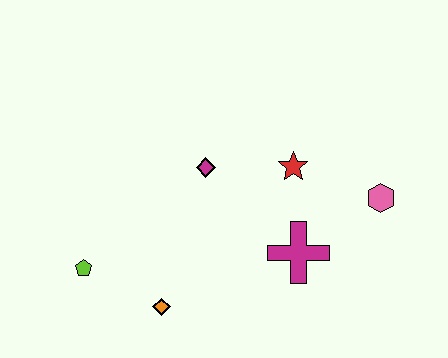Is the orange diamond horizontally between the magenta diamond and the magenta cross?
No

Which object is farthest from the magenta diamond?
The pink hexagon is farthest from the magenta diamond.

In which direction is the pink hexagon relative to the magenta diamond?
The pink hexagon is to the right of the magenta diamond.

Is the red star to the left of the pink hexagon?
Yes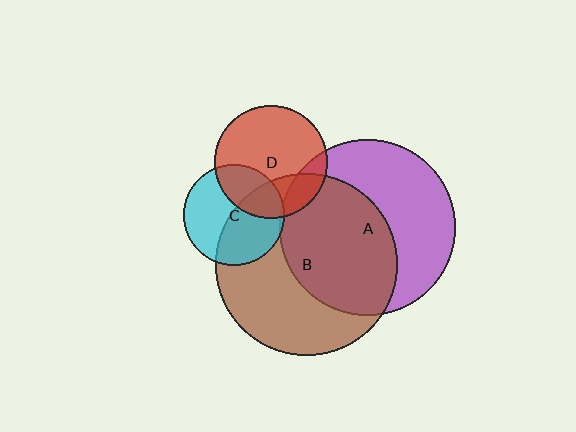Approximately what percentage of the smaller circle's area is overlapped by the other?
Approximately 5%.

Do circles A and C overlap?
Yes.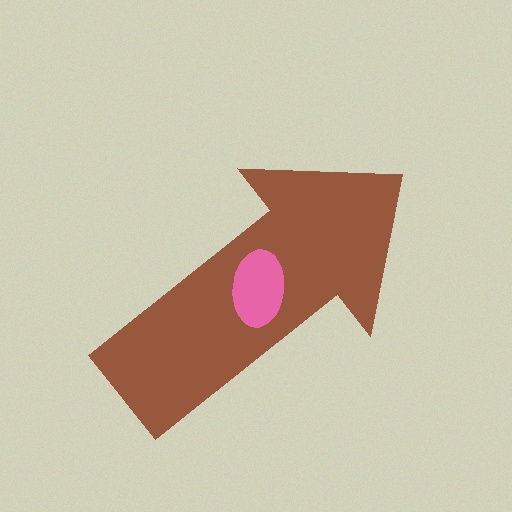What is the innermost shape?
The pink ellipse.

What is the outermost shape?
The brown arrow.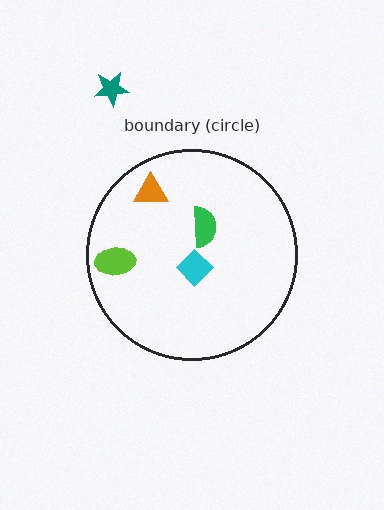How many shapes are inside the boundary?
4 inside, 1 outside.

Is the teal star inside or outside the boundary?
Outside.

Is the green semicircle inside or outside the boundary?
Inside.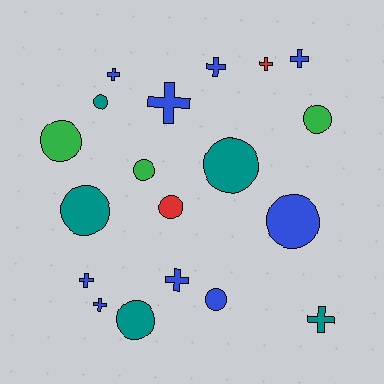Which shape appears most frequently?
Circle, with 10 objects.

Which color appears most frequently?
Blue, with 9 objects.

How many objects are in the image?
There are 19 objects.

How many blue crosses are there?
There are 7 blue crosses.